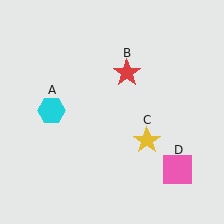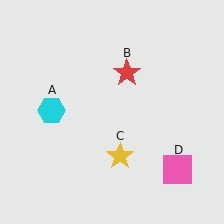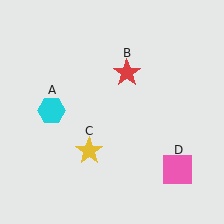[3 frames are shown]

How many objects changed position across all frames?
1 object changed position: yellow star (object C).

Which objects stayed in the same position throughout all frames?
Cyan hexagon (object A) and red star (object B) and pink square (object D) remained stationary.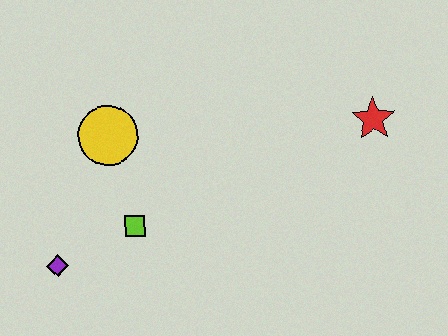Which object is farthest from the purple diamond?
The red star is farthest from the purple diamond.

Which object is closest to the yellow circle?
The lime square is closest to the yellow circle.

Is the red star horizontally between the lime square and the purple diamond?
No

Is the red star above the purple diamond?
Yes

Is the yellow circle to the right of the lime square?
No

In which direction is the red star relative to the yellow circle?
The red star is to the right of the yellow circle.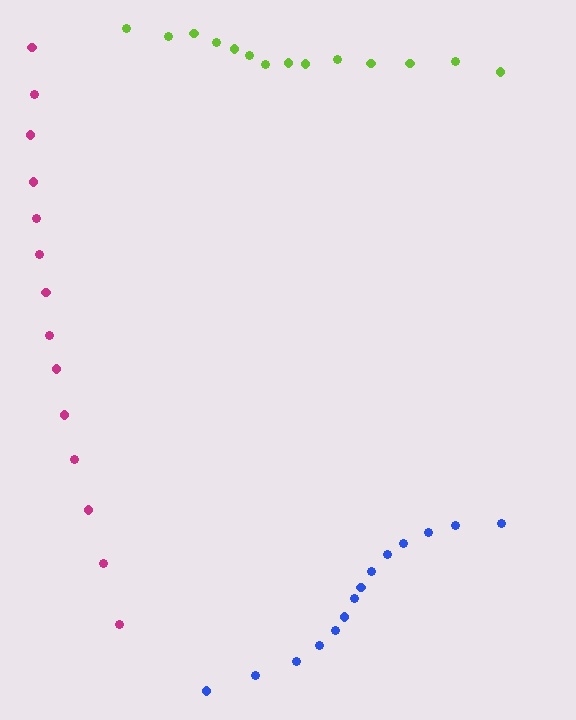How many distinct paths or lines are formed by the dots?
There are 3 distinct paths.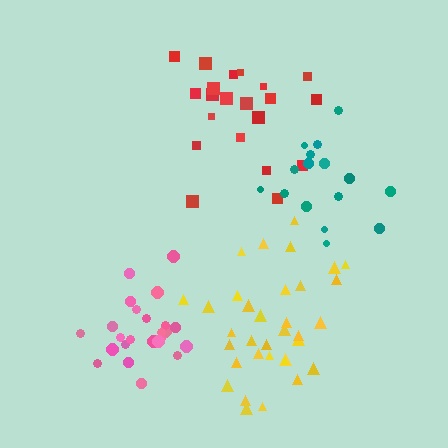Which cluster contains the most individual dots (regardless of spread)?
Yellow (34).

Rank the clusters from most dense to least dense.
pink, teal, yellow, red.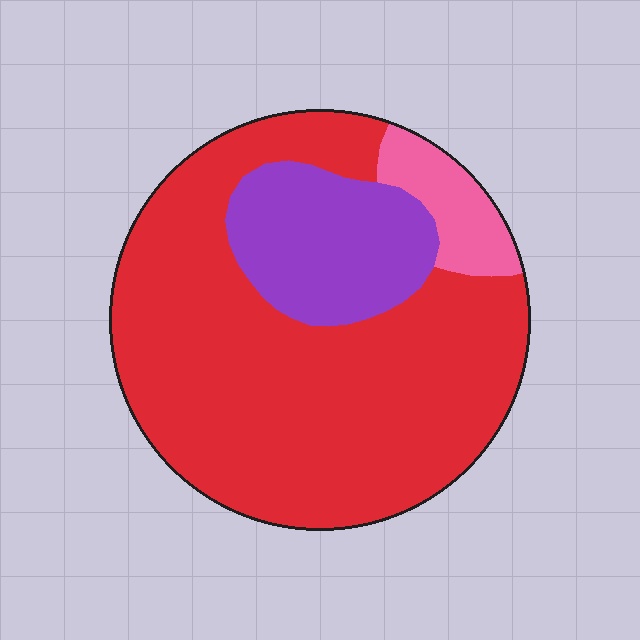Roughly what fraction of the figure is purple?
Purple takes up about one fifth (1/5) of the figure.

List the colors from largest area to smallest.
From largest to smallest: red, purple, pink.